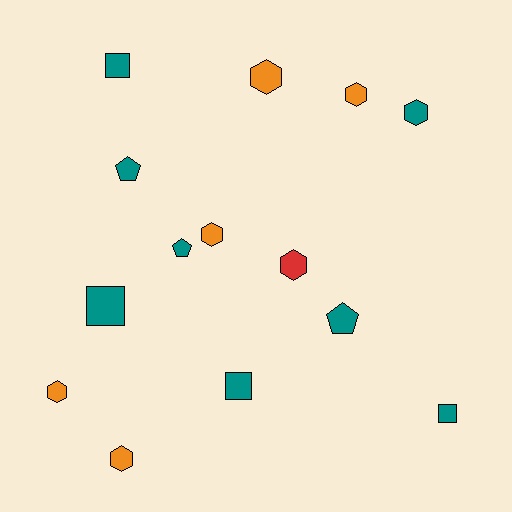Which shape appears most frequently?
Hexagon, with 7 objects.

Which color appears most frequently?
Teal, with 8 objects.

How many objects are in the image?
There are 14 objects.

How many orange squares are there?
There are no orange squares.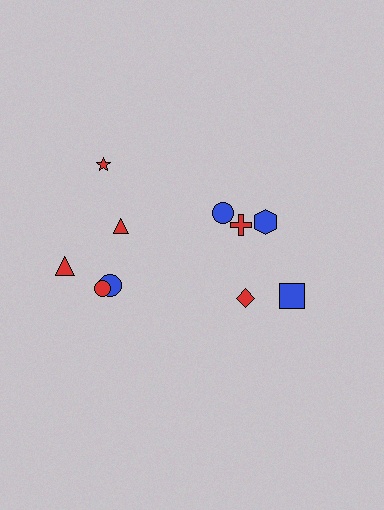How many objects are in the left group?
There are 6 objects.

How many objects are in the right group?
There are 4 objects.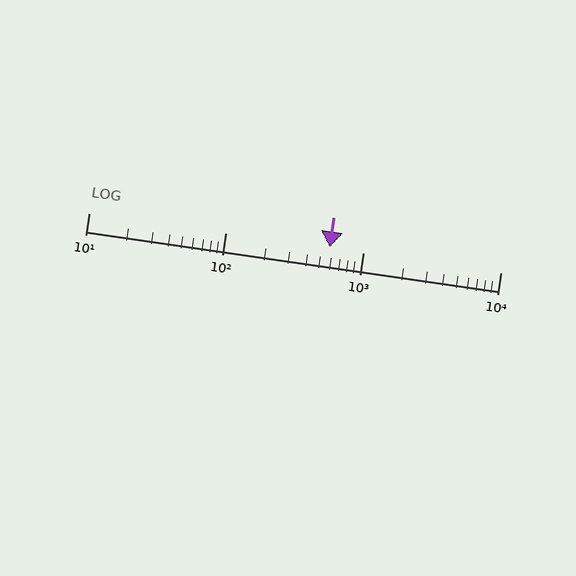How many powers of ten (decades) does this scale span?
The scale spans 3 decades, from 10 to 10000.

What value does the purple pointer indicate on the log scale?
The pointer indicates approximately 570.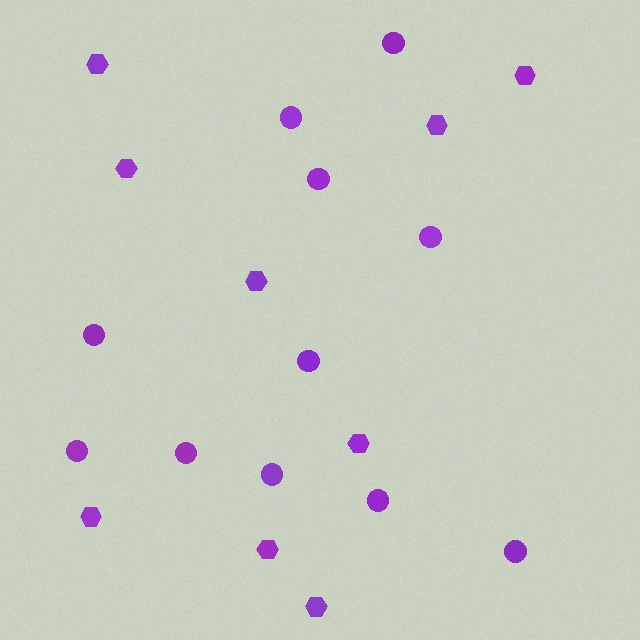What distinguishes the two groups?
There are 2 groups: one group of hexagons (9) and one group of circles (11).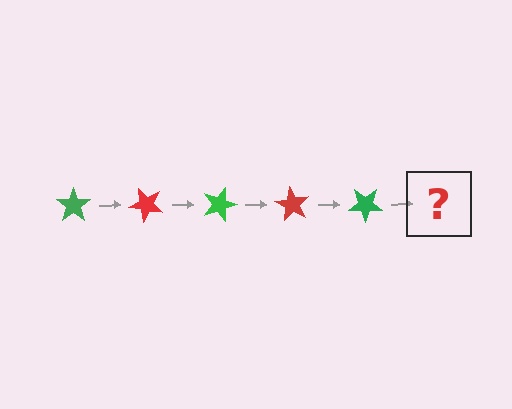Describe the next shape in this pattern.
It should be a red star, rotated 225 degrees from the start.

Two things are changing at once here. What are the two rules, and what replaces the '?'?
The two rules are that it rotates 45 degrees each step and the color cycles through green and red. The '?' should be a red star, rotated 225 degrees from the start.